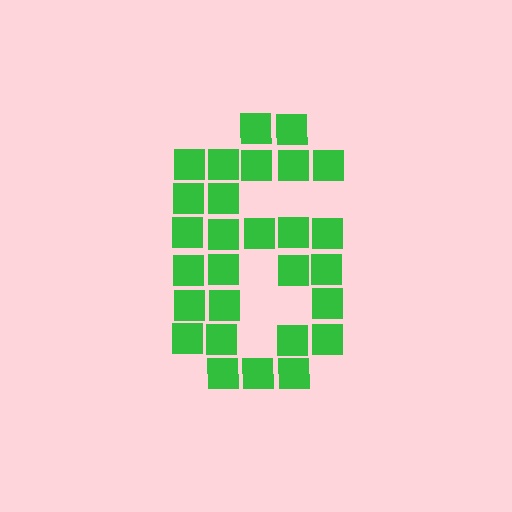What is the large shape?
The large shape is the digit 6.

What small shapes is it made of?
It is made of small squares.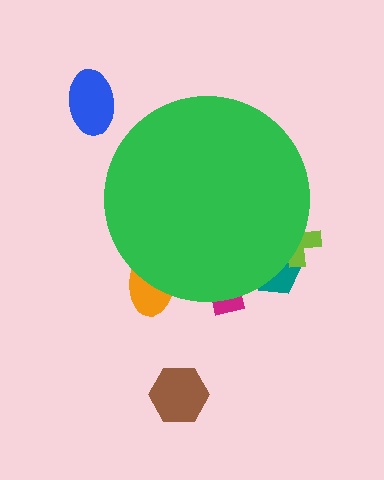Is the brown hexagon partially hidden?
No, the brown hexagon is fully visible.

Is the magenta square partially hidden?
Yes, the magenta square is partially hidden behind the green circle.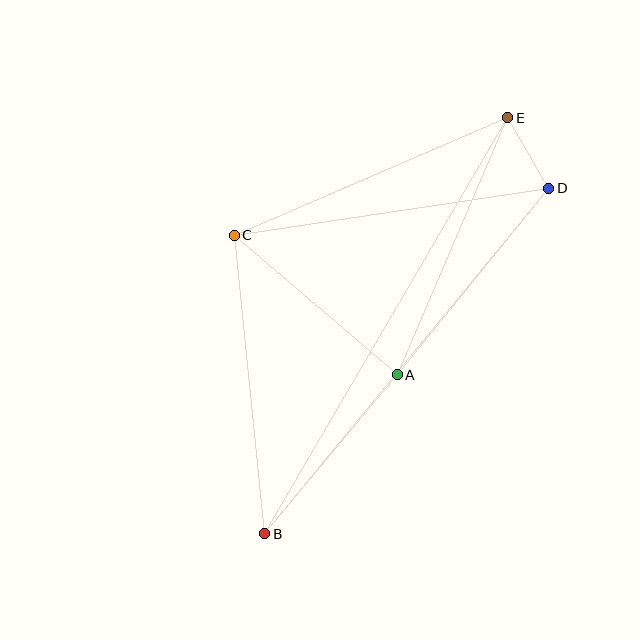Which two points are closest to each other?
Points D and E are closest to each other.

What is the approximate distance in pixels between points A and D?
The distance between A and D is approximately 241 pixels.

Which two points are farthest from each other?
Points B and E are farthest from each other.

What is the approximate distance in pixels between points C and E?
The distance between C and E is approximately 298 pixels.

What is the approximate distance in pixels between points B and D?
The distance between B and D is approximately 447 pixels.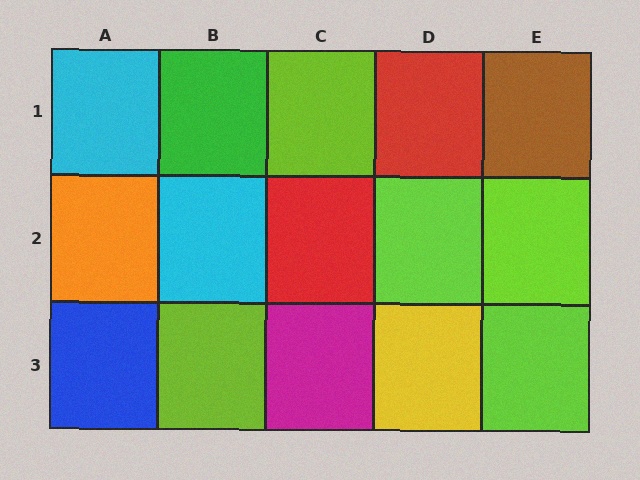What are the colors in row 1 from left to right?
Cyan, green, lime, red, brown.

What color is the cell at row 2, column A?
Orange.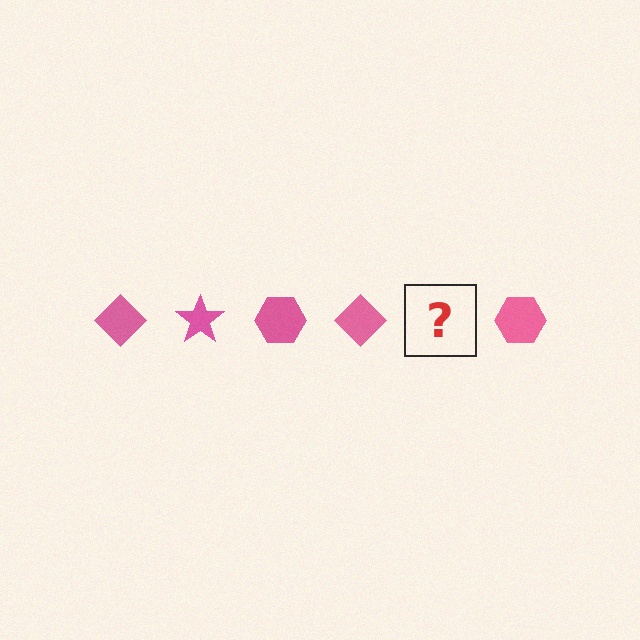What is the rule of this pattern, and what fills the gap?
The rule is that the pattern cycles through diamond, star, hexagon shapes in pink. The gap should be filled with a pink star.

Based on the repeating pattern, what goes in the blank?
The blank should be a pink star.